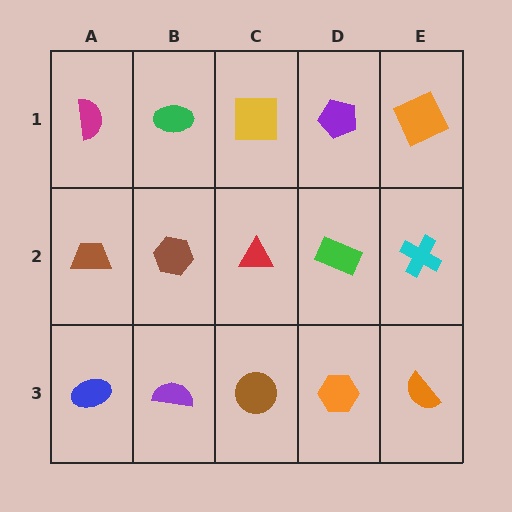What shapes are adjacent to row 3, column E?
A cyan cross (row 2, column E), an orange hexagon (row 3, column D).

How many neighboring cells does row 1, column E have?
2.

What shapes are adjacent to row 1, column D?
A green rectangle (row 2, column D), a yellow square (row 1, column C), an orange square (row 1, column E).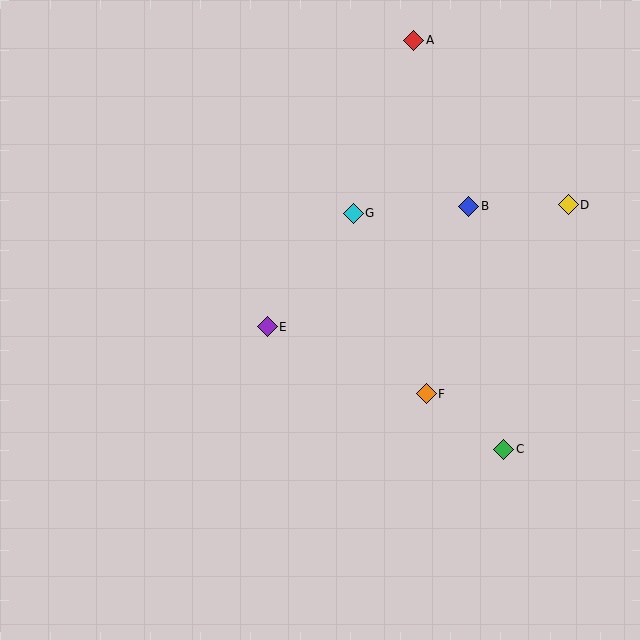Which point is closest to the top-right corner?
Point D is closest to the top-right corner.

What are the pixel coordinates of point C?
Point C is at (504, 449).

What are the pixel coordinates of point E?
Point E is at (267, 327).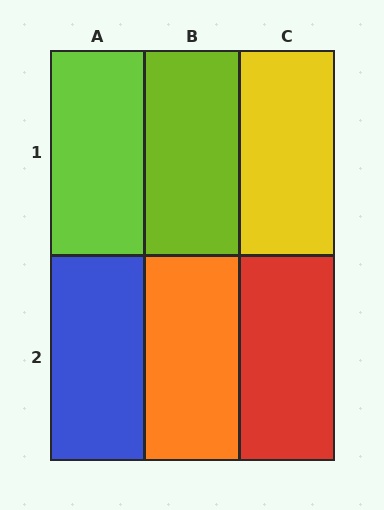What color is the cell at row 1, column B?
Lime.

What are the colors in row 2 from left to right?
Blue, orange, red.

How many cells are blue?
1 cell is blue.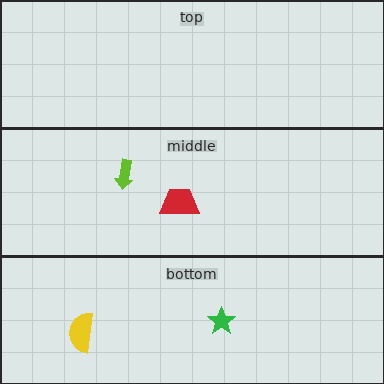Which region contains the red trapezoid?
The middle region.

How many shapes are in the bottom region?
2.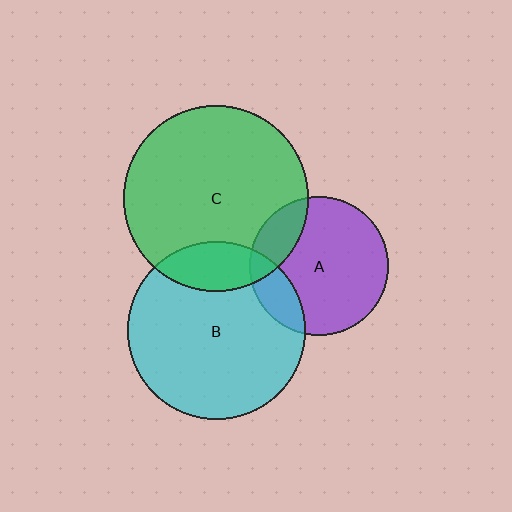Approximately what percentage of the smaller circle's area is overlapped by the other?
Approximately 15%.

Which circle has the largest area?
Circle C (green).